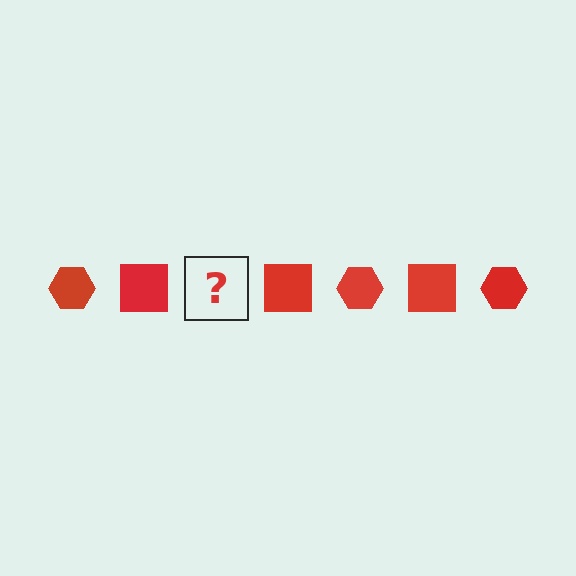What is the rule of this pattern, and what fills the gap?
The rule is that the pattern cycles through hexagon, square shapes in red. The gap should be filled with a red hexagon.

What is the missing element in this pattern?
The missing element is a red hexagon.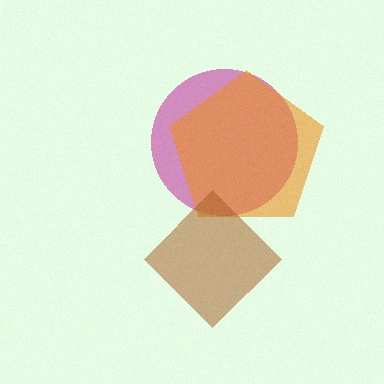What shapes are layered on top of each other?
The layered shapes are: a magenta circle, an orange pentagon, a brown diamond.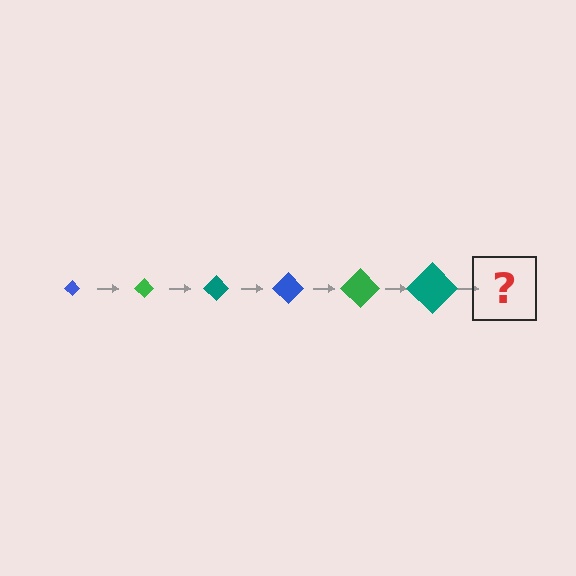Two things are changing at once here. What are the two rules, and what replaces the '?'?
The two rules are that the diamond grows larger each step and the color cycles through blue, green, and teal. The '?' should be a blue diamond, larger than the previous one.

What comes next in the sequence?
The next element should be a blue diamond, larger than the previous one.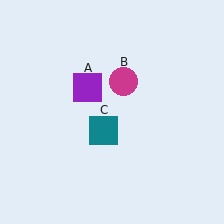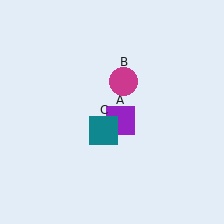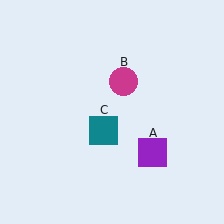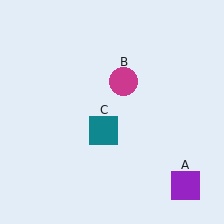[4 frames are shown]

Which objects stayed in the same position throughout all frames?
Magenta circle (object B) and teal square (object C) remained stationary.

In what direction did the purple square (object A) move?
The purple square (object A) moved down and to the right.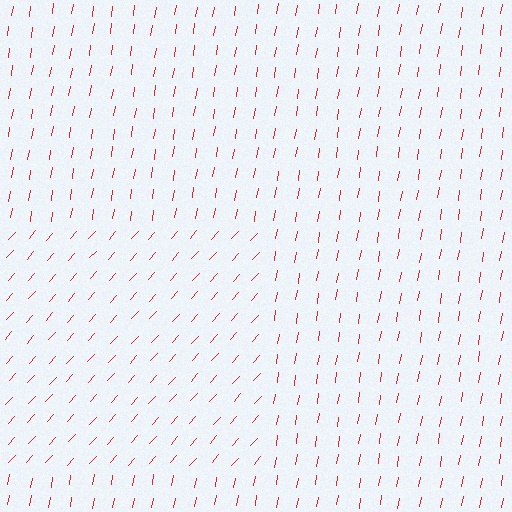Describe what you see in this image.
The image is filled with small red line segments. A rectangle region in the image has lines oriented differently from the surrounding lines, creating a visible texture boundary.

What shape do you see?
I see a rectangle.